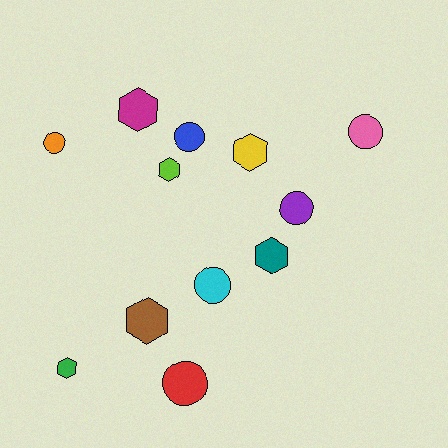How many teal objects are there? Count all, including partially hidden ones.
There is 1 teal object.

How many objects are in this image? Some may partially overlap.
There are 12 objects.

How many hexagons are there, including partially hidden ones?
There are 6 hexagons.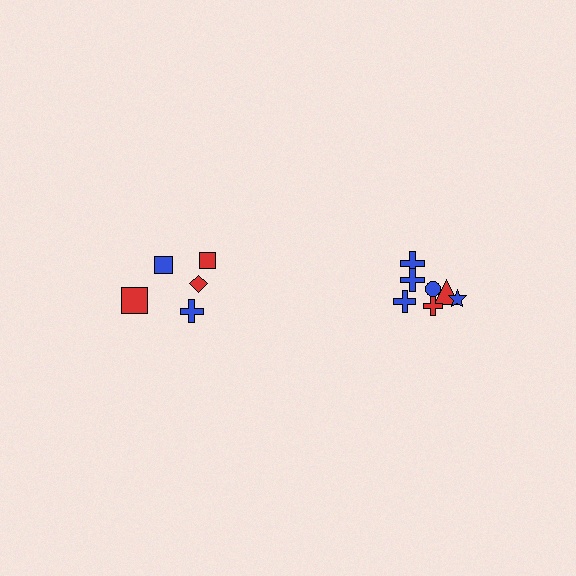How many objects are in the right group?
There are 7 objects.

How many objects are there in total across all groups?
There are 12 objects.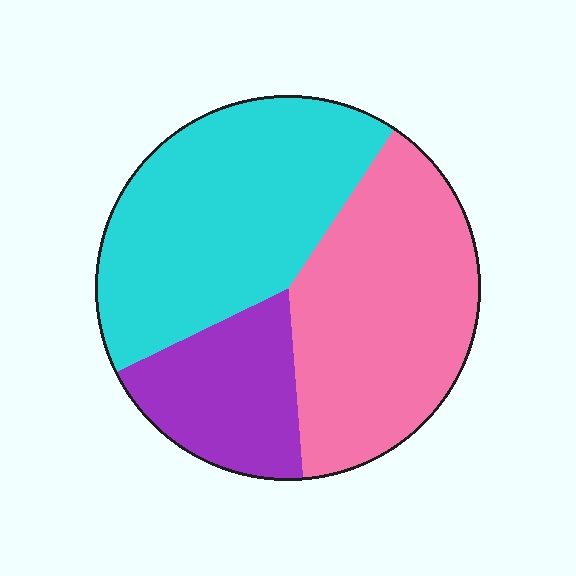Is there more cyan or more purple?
Cyan.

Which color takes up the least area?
Purple, at roughly 20%.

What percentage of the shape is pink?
Pink takes up about two fifths (2/5) of the shape.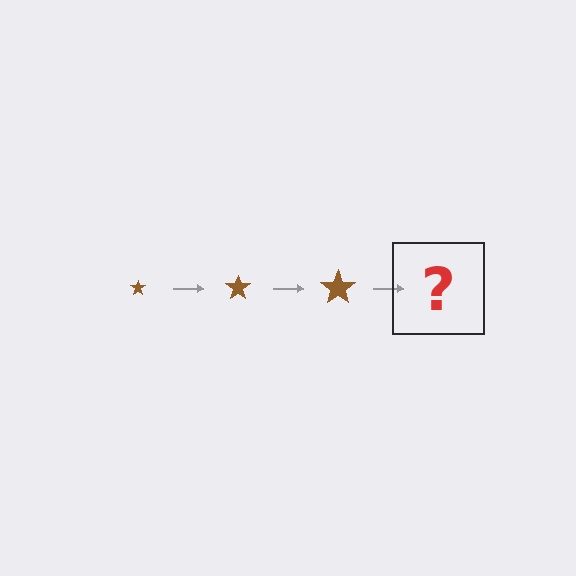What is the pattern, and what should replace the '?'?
The pattern is that the star gets progressively larger each step. The '?' should be a brown star, larger than the previous one.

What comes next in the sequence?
The next element should be a brown star, larger than the previous one.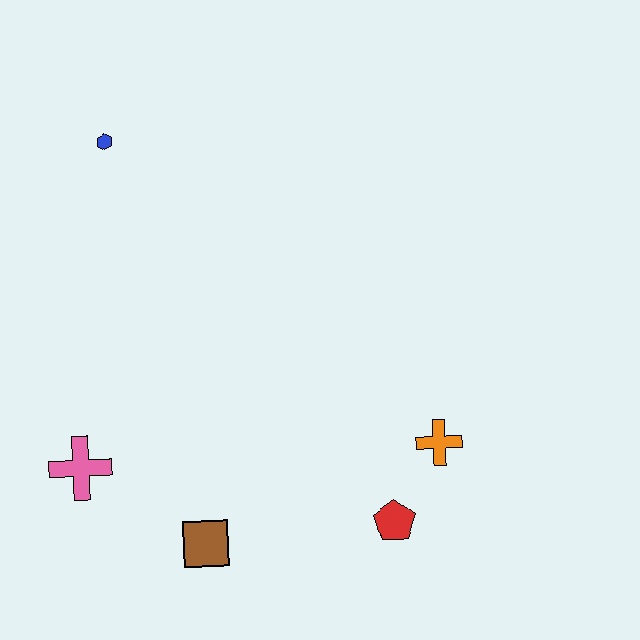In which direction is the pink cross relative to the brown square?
The pink cross is to the left of the brown square.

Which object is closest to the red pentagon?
The orange cross is closest to the red pentagon.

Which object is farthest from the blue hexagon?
The red pentagon is farthest from the blue hexagon.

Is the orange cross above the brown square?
Yes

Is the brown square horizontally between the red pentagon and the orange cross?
No